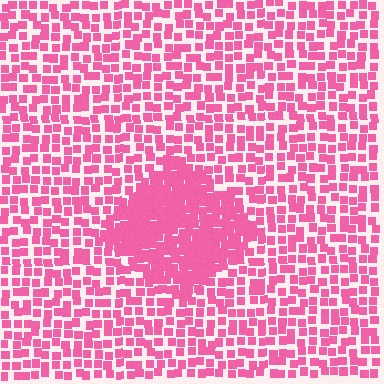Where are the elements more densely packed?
The elements are more densely packed inside the diamond boundary.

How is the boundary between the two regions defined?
The boundary is defined by a change in element density (approximately 2.1x ratio). All elements are the same color, size, and shape.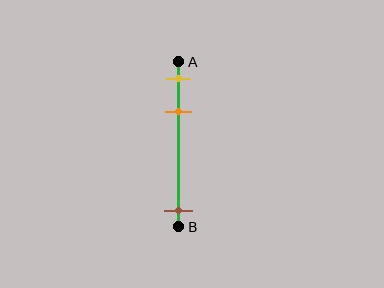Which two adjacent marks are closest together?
The yellow and orange marks are the closest adjacent pair.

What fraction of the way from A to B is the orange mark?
The orange mark is approximately 30% (0.3) of the way from A to B.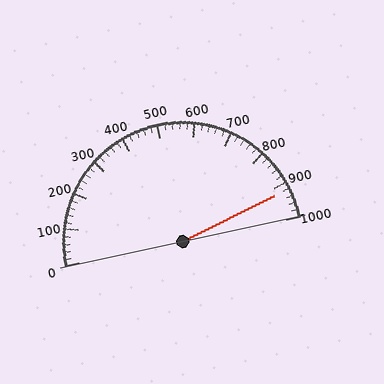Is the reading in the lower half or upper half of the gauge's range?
The reading is in the upper half of the range (0 to 1000).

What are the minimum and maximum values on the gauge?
The gauge ranges from 0 to 1000.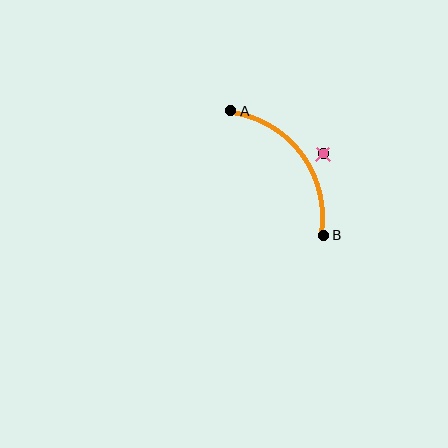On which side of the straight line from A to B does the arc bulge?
The arc bulges above and to the right of the straight line connecting A and B.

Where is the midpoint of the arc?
The arc midpoint is the point on the curve farthest from the straight line joining A and B. It sits above and to the right of that line.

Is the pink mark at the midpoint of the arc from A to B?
No — the pink mark does not lie on the arc at all. It sits slightly outside the curve.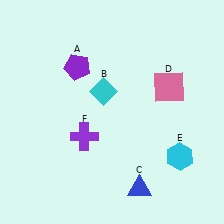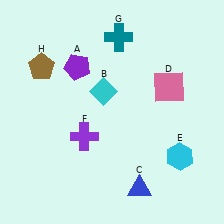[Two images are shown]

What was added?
A teal cross (G), a brown pentagon (H) were added in Image 2.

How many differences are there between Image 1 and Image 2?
There are 2 differences between the two images.